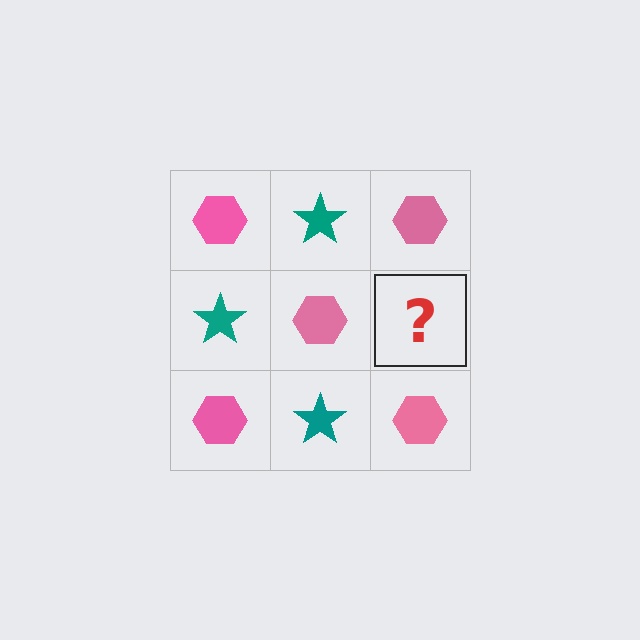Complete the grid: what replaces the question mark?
The question mark should be replaced with a teal star.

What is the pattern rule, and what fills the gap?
The rule is that it alternates pink hexagon and teal star in a checkerboard pattern. The gap should be filled with a teal star.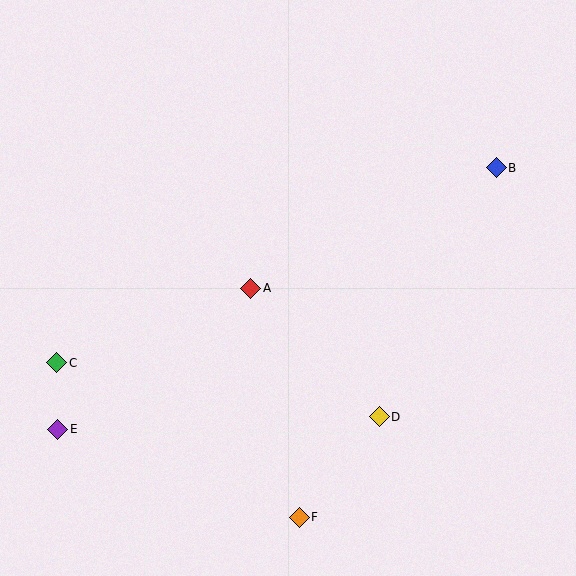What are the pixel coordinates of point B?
Point B is at (496, 168).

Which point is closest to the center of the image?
Point A at (251, 288) is closest to the center.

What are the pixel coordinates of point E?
Point E is at (58, 429).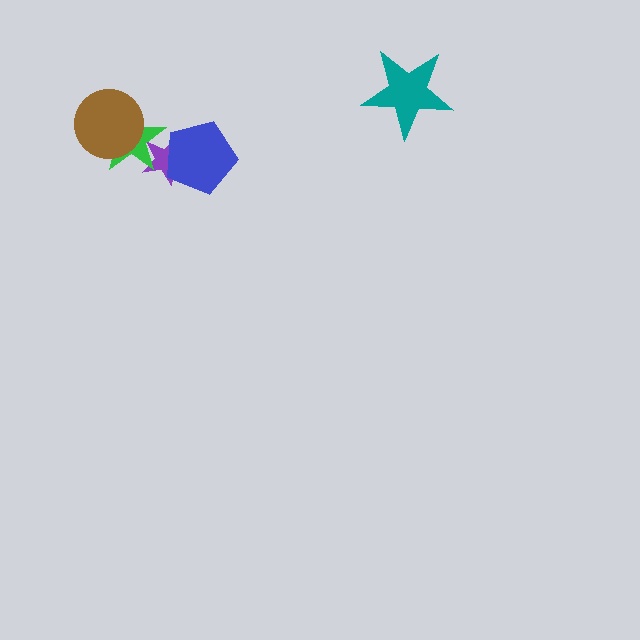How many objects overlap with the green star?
2 objects overlap with the green star.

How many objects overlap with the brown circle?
1 object overlaps with the brown circle.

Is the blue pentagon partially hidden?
No, no other shape covers it.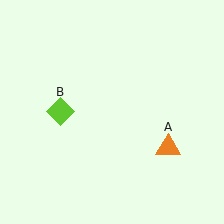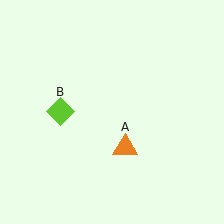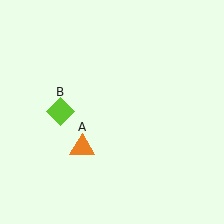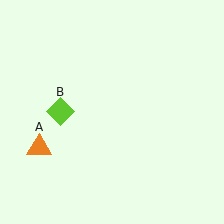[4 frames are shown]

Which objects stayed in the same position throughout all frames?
Lime diamond (object B) remained stationary.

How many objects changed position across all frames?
1 object changed position: orange triangle (object A).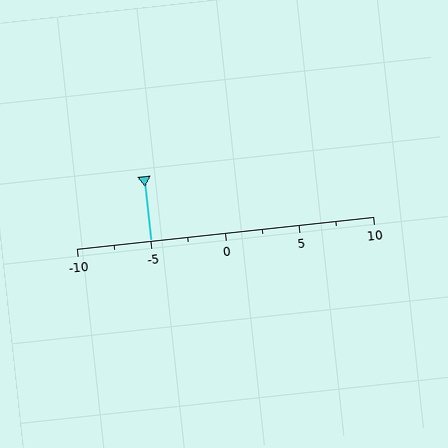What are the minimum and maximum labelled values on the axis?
The axis runs from -10 to 10.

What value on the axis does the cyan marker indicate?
The marker indicates approximately -5.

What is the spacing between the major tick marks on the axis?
The major ticks are spaced 5 apart.